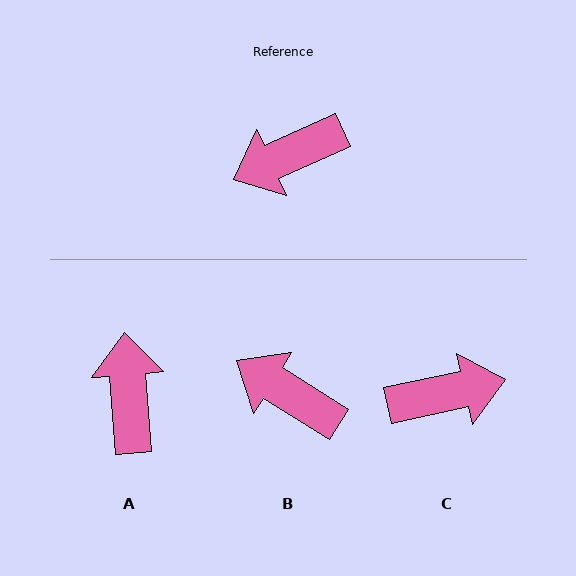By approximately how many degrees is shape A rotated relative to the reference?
Approximately 110 degrees clockwise.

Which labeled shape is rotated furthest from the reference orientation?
C, about 168 degrees away.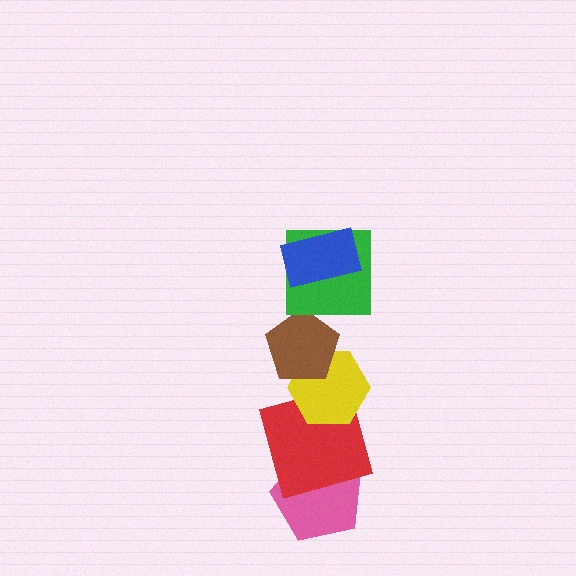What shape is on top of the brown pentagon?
The green square is on top of the brown pentagon.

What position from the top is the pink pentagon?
The pink pentagon is 6th from the top.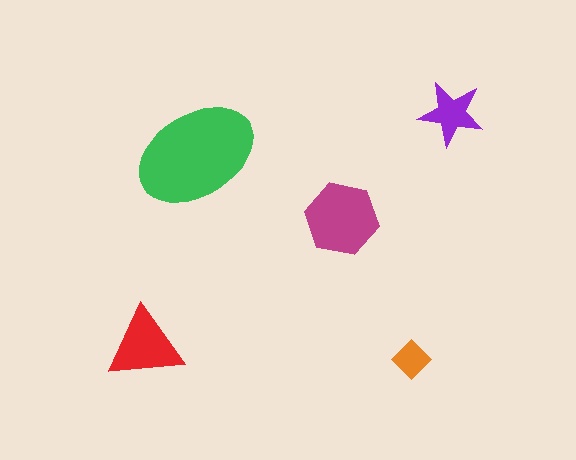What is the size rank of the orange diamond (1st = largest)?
5th.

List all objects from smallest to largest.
The orange diamond, the purple star, the red triangle, the magenta hexagon, the green ellipse.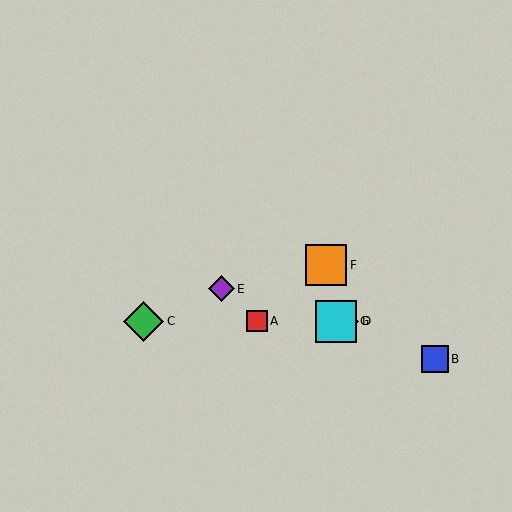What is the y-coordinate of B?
Object B is at y≈359.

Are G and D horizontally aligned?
Yes, both are at y≈321.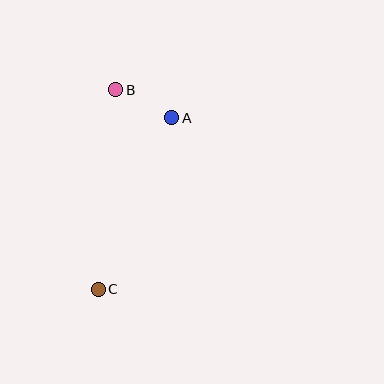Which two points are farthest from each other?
Points B and C are farthest from each other.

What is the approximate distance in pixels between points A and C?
The distance between A and C is approximately 186 pixels.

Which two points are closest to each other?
Points A and B are closest to each other.